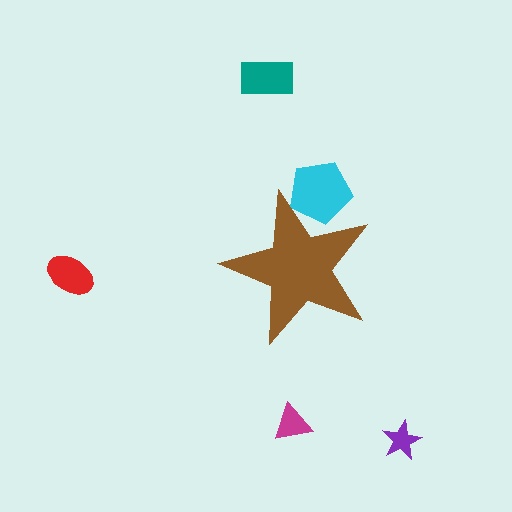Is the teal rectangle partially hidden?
No, the teal rectangle is fully visible.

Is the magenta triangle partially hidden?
No, the magenta triangle is fully visible.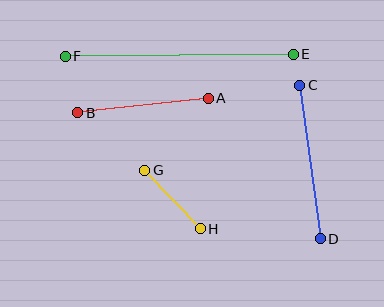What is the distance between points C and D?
The distance is approximately 155 pixels.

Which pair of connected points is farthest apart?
Points E and F are farthest apart.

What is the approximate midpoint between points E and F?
The midpoint is at approximately (179, 55) pixels.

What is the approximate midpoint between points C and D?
The midpoint is at approximately (310, 162) pixels.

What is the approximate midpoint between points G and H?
The midpoint is at approximately (173, 199) pixels.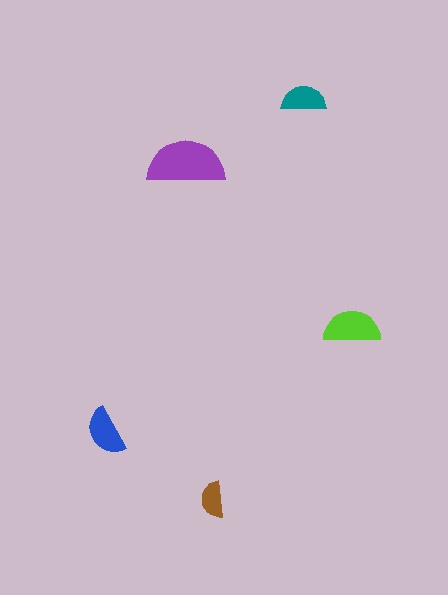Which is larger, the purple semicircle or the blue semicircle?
The purple one.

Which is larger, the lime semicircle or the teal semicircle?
The lime one.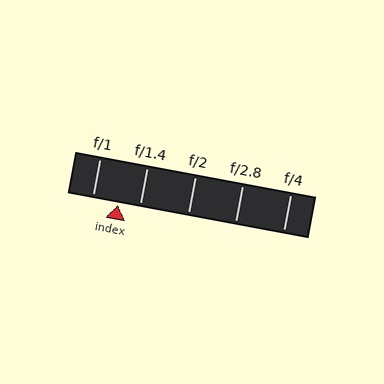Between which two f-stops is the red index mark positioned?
The index mark is between f/1 and f/1.4.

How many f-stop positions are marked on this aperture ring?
There are 5 f-stop positions marked.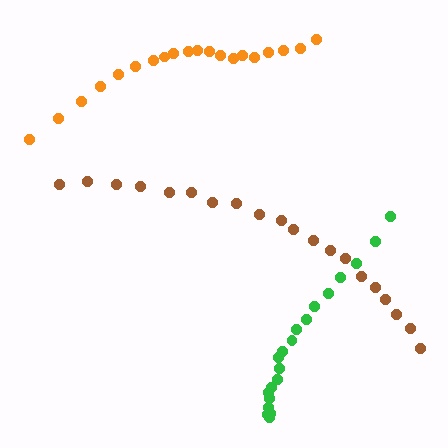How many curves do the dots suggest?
There are 3 distinct paths.